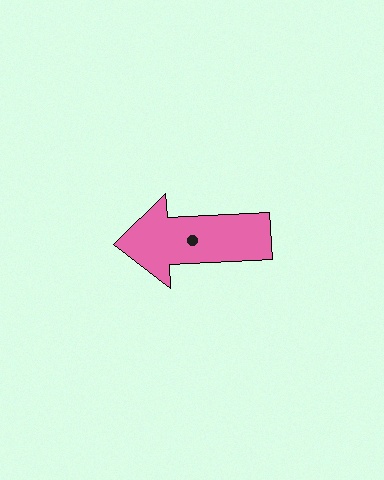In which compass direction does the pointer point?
West.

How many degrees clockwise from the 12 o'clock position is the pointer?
Approximately 267 degrees.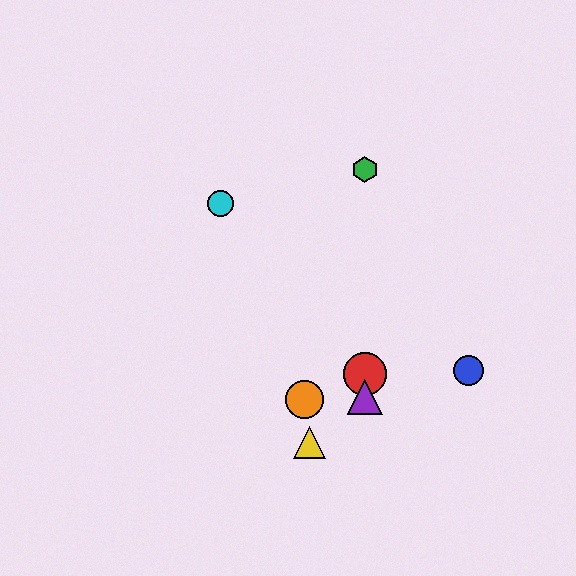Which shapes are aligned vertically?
The red circle, the green hexagon, the purple triangle are aligned vertically.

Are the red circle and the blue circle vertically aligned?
No, the red circle is at x≈365 and the blue circle is at x≈468.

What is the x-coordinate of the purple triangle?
The purple triangle is at x≈365.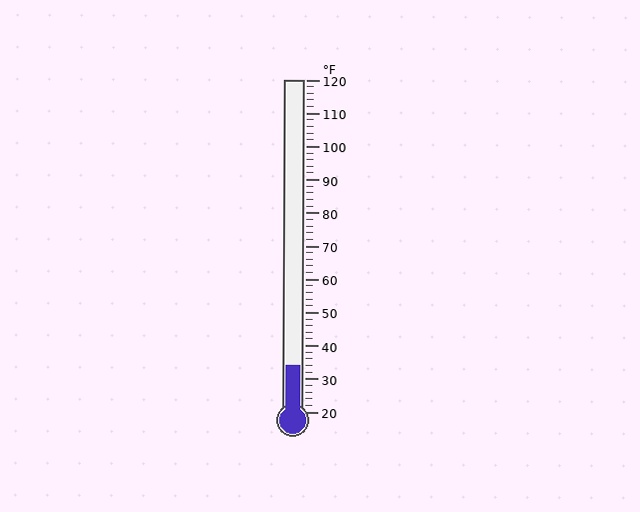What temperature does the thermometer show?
The thermometer shows approximately 34°F.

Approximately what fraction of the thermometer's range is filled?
The thermometer is filled to approximately 15% of its range.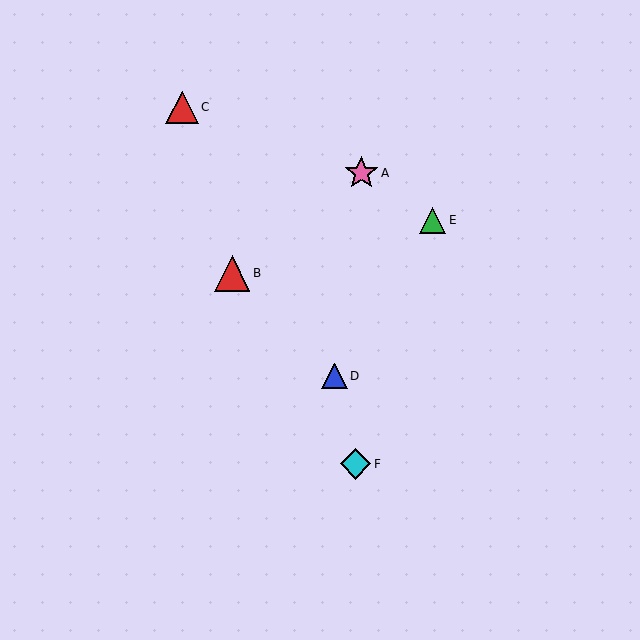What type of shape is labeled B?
Shape B is a red triangle.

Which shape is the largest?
The red triangle (labeled B) is the largest.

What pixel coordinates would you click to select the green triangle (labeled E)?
Click at (433, 220) to select the green triangle E.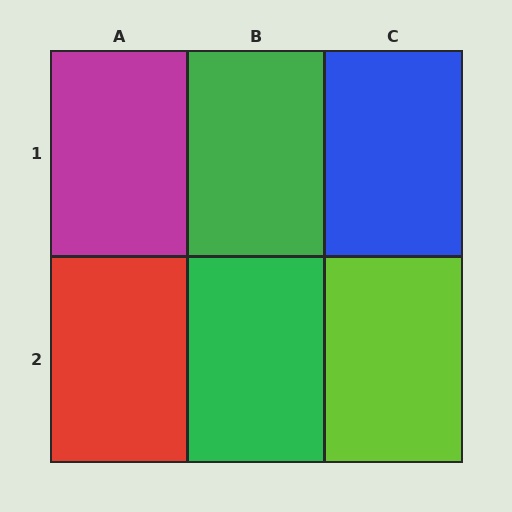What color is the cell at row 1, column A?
Magenta.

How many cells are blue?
1 cell is blue.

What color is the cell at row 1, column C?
Blue.